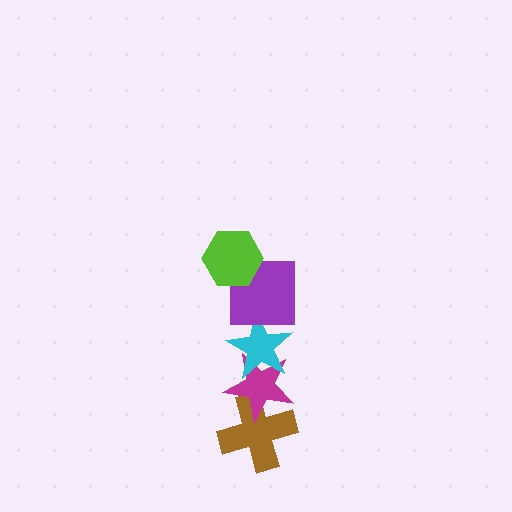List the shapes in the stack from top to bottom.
From top to bottom: the lime hexagon, the purple square, the cyan star, the magenta star, the brown cross.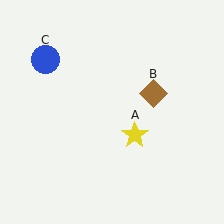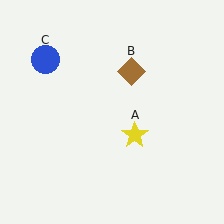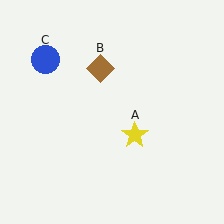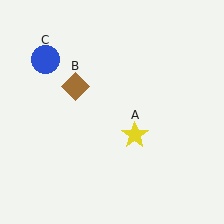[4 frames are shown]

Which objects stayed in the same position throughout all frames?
Yellow star (object A) and blue circle (object C) remained stationary.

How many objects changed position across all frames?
1 object changed position: brown diamond (object B).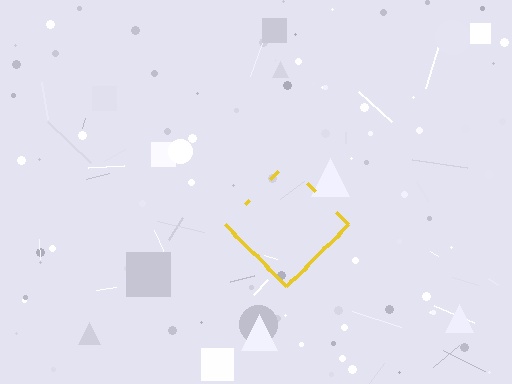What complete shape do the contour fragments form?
The contour fragments form a diamond.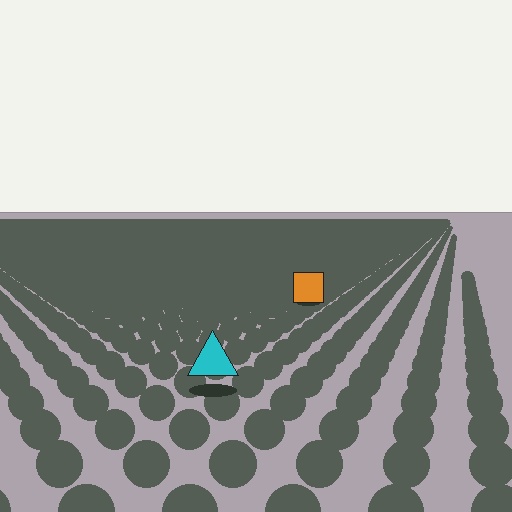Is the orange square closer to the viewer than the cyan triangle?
No. The cyan triangle is closer — you can tell from the texture gradient: the ground texture is coarser near it.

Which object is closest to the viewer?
The cyan triangle is closest. The texture marks near it are larger and more spread out.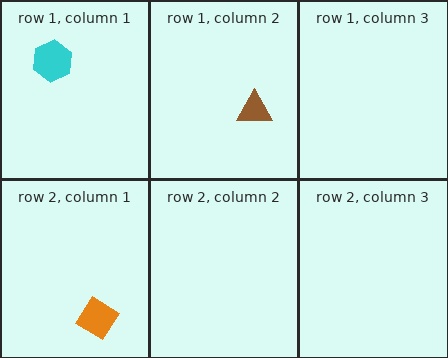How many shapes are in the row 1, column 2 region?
1.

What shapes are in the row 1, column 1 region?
The cyan hexagon.